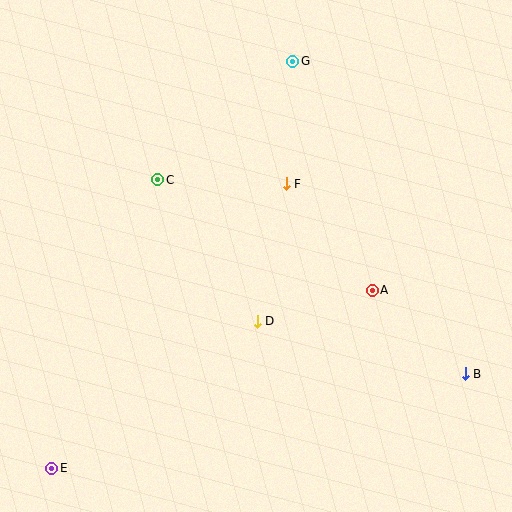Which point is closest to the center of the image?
Point D at (257, 321) is closest to the center.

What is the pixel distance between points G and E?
The distance between G and E is 473 pixels.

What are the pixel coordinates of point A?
Point A is at (372, 290).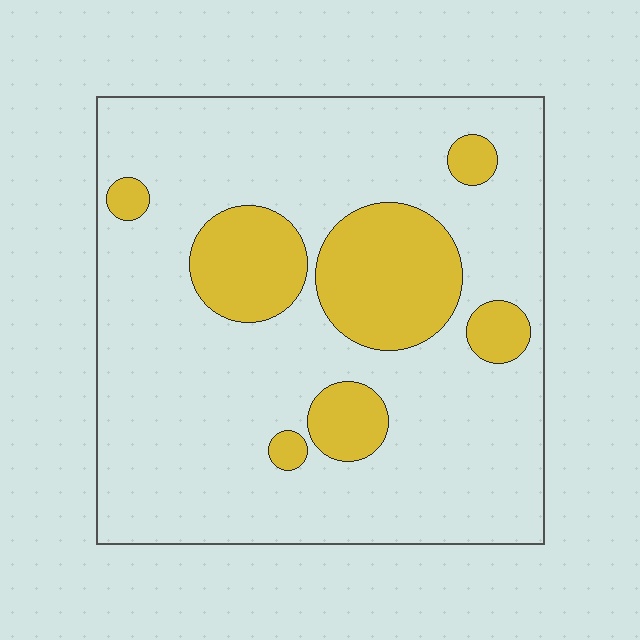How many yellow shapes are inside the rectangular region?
7.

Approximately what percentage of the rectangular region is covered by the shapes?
Approximately 20%.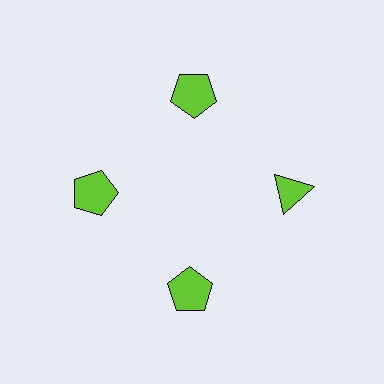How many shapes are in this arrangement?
There are 4 shapes arranged in a ring pattern.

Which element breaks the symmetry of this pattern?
The lime triangle at roughly the 3 o'clock position breaks the symmetry. All other shapes are lime pentagons.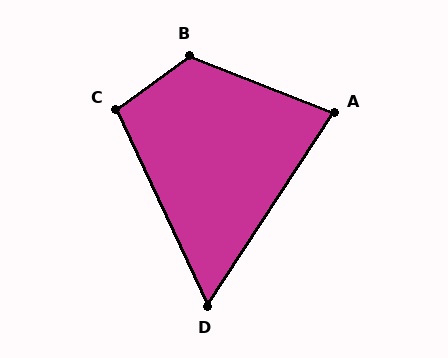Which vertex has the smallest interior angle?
D, at approximately 58 degrees.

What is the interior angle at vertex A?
Approximately 79 degrees (acute).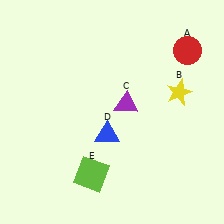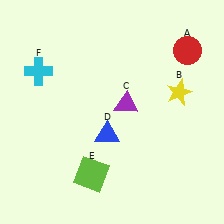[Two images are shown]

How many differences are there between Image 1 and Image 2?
There is 1 difference between the two images.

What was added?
A cyan cross (F) was added in Image 2.